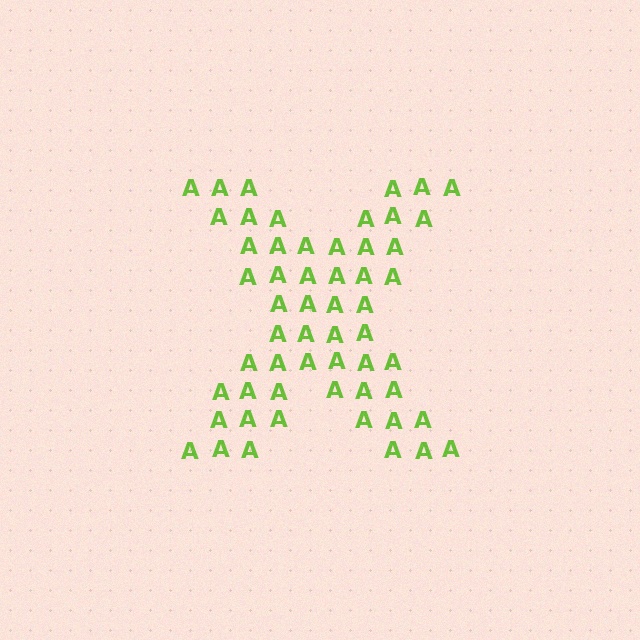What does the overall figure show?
The overall figure shows the letter X.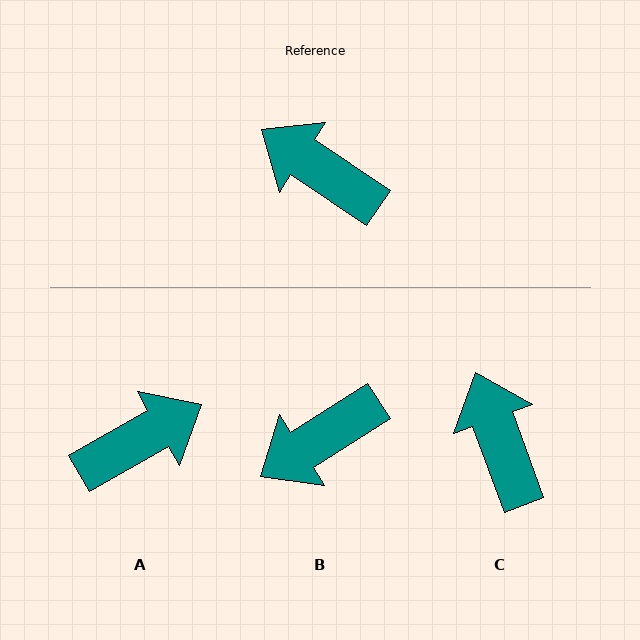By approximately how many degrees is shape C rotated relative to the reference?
Approximately 36 degrees clockwise.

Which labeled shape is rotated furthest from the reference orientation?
A, about 117 degrees away.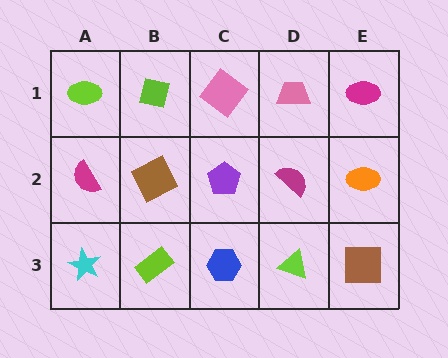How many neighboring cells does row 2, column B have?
4.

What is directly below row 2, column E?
A brown square.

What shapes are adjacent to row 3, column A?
A magenta semicircle (row 2, column A), a lime rectangle (row 3, column B).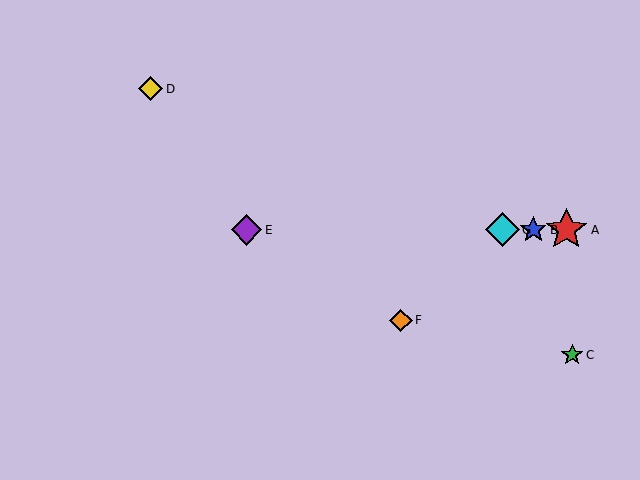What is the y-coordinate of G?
Object G is at y≈230.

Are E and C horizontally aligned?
No, E is at y≈230 and C is at y≈355.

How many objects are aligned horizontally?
4 objects (A, B, E, G) are aligned horizontally.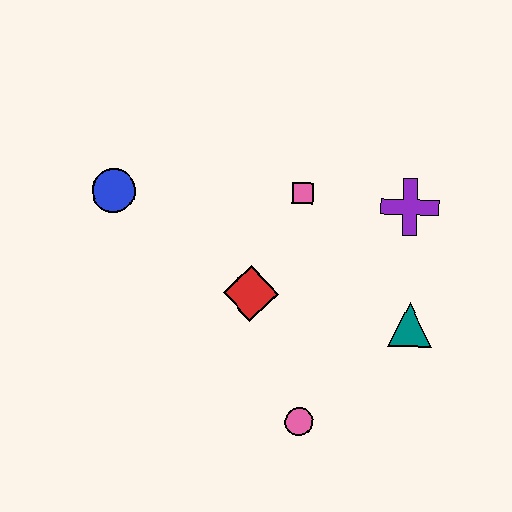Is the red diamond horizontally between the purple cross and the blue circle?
Yes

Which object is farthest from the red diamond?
The purple cross is farthest from the red diamond.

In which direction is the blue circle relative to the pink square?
The blue circle is to the left of the pink square.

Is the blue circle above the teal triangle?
Yes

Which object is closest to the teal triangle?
The purple cross is closest to the teal triangle.